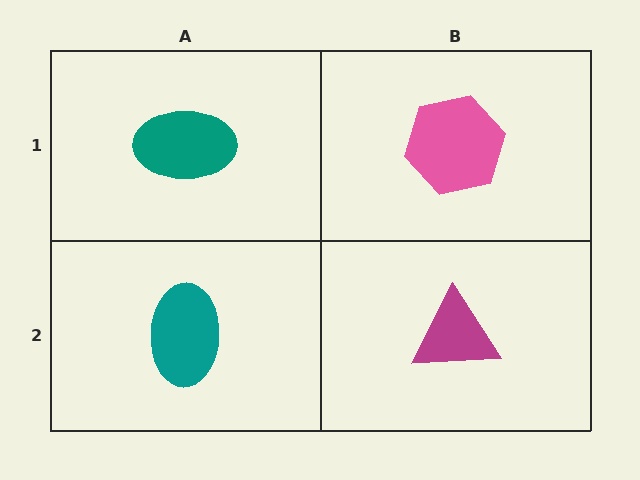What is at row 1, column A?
A teal ellipse.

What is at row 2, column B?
A magenta triangle.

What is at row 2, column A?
A teal ellipse.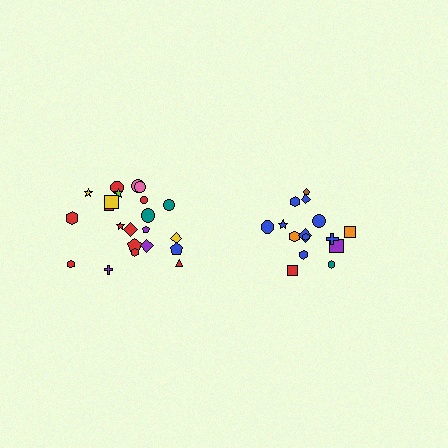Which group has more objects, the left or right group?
The left group.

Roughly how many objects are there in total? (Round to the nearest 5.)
Roughly 35 objects in total.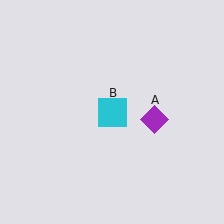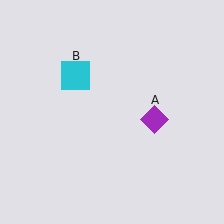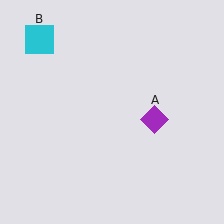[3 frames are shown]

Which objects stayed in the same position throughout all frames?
Purple diamond (object A) remained stationary.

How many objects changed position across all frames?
1 object changed position: cyan square (object B).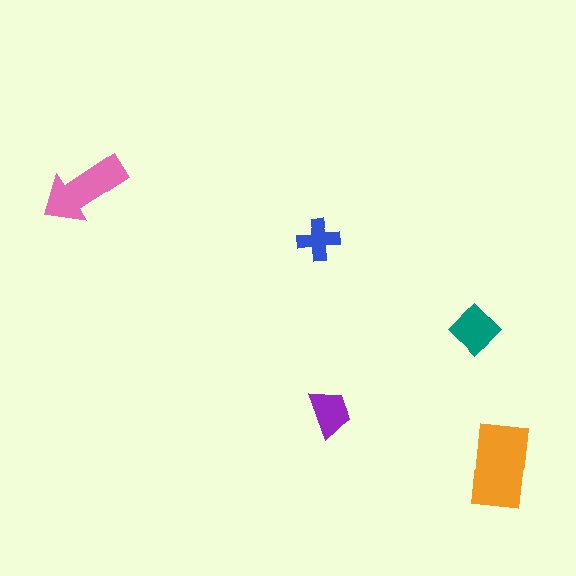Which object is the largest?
The orange rectangle.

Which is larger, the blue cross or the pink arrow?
The pink arrow.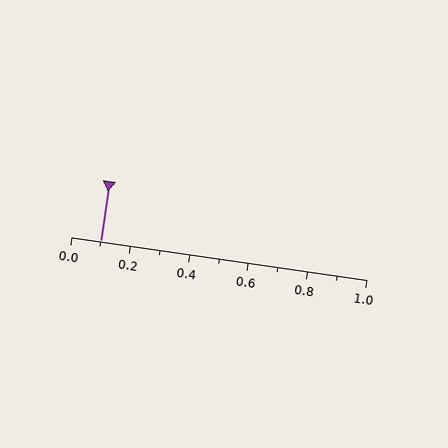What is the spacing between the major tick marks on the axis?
The major ticks are spaced 0.2 apart.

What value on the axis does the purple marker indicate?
The marker indicates approximately 0.1.